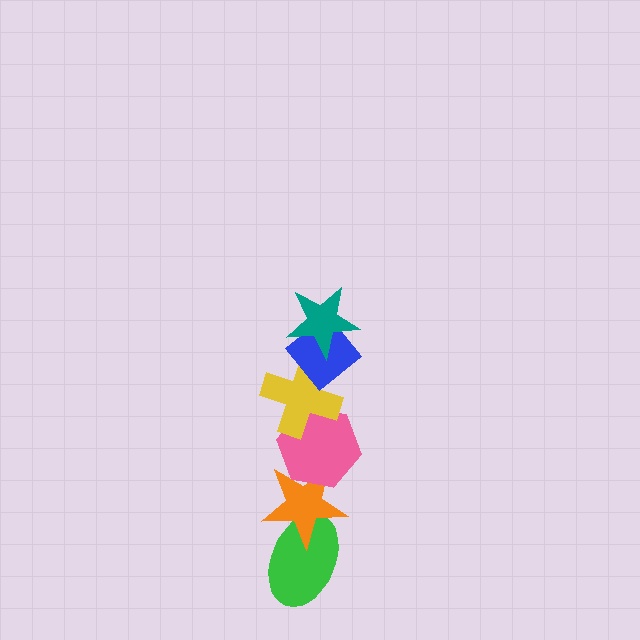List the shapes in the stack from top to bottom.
From top to bottom: the teal star, the blue diamond, the yellow cross, the pink hexagon, the orange star, the green ellipse.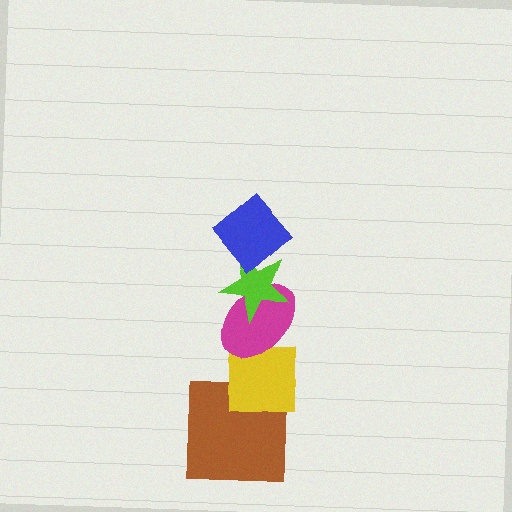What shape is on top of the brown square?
The yellow square is on top of the brown square.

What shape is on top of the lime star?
The blue diamond is on top of the lime star.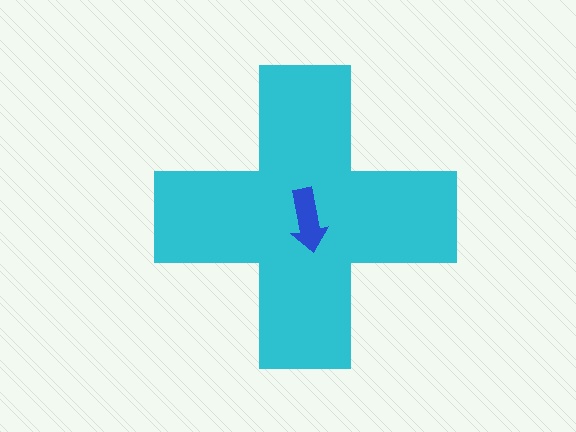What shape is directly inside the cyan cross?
The blue arrow.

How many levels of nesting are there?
2.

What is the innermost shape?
The blue arrow.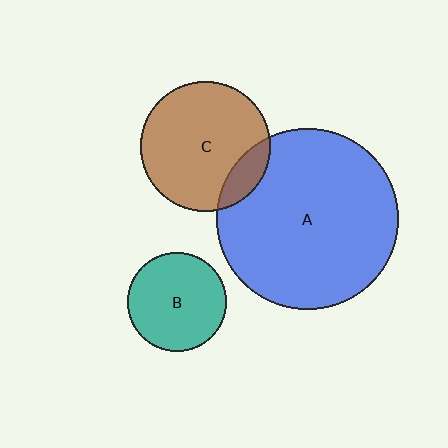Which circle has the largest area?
Circle A (blue).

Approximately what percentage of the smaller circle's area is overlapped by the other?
Approximately 15%.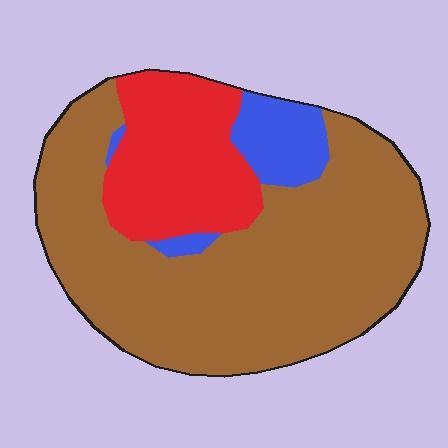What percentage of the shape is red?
Red covers 23% of the shape.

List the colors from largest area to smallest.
From largest to smallest: brown, red, blue.